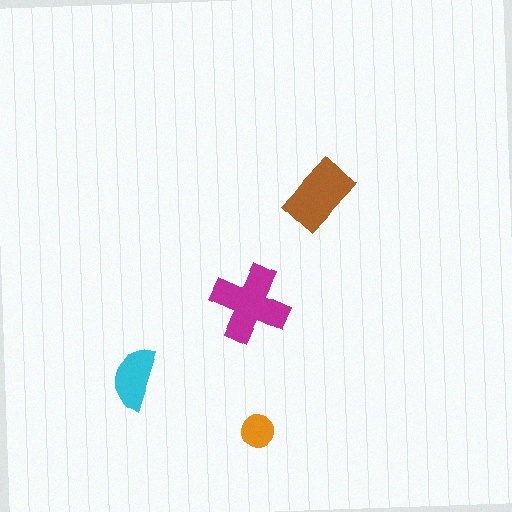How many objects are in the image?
There are 4 objects in the image.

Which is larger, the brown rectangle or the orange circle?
The brown rectangle.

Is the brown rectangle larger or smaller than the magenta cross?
Smaller.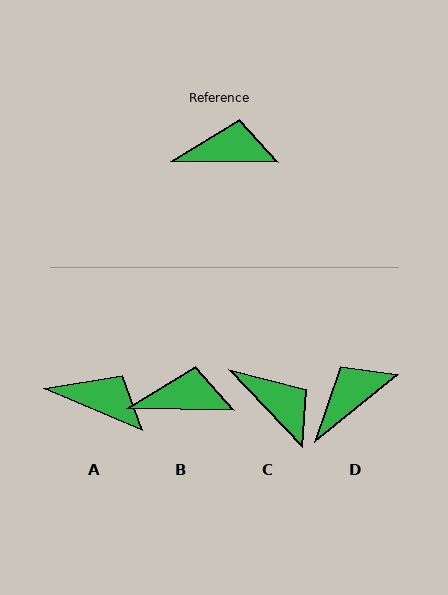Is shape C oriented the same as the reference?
No, it is off by about 45 degrees.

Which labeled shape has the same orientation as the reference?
B.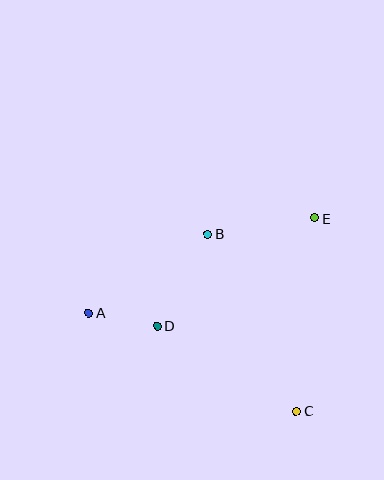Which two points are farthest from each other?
Points A and E are farthest from each other.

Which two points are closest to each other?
Points A and D are closest to each other.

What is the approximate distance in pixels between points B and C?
The distance between B and C is approximately 198 pixels.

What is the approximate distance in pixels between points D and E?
The distance between D and E is approximately 191 pixels.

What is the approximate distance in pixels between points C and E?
The distance between C and E is approximately 193 pixels.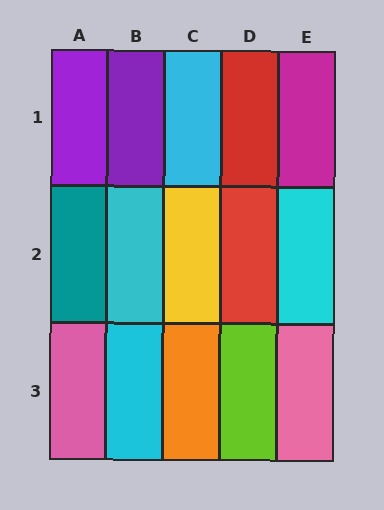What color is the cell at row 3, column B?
Cyan.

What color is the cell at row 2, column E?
Cyan.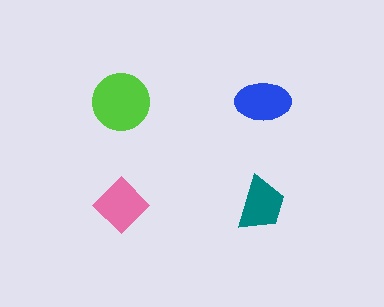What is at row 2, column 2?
A teal trapezoid.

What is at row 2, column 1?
A pink diamond.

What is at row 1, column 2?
A blue ellipse.